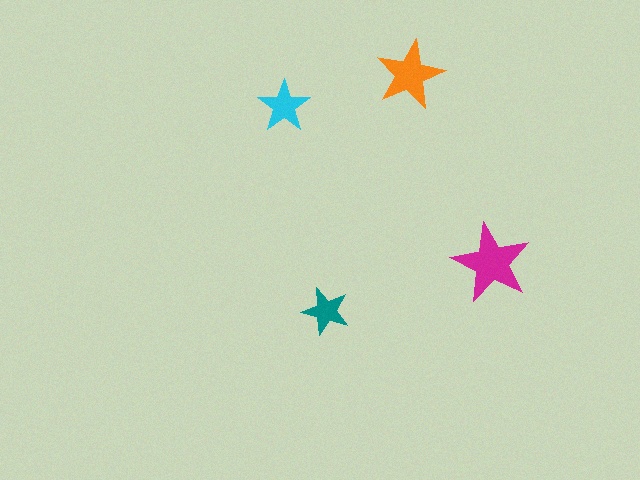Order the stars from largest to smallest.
the magenta one, the orange one, the cyan one, the teal one.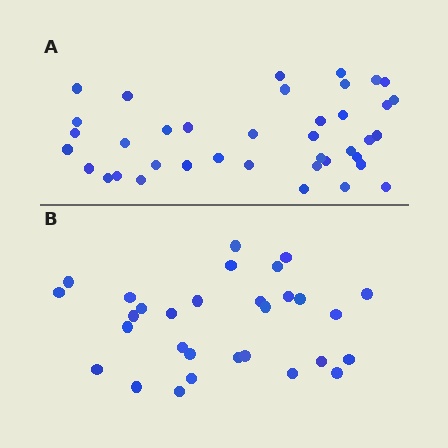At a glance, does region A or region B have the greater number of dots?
Region A (the top region) has more dots.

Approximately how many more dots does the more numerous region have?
Region A has roughly 8 or so more dots than region B.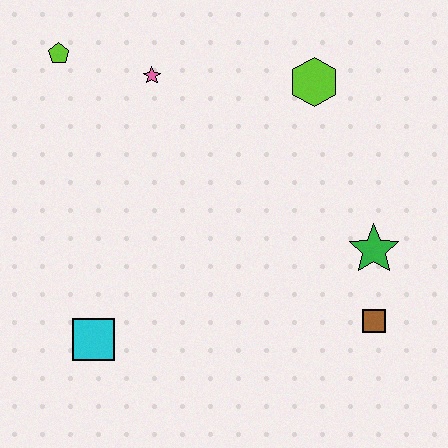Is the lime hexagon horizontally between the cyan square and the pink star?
No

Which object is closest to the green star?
The brown square is closest to the green star.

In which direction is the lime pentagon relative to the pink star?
The lime pentagon is to the left of the pink star.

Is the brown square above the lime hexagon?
No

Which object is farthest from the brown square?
The lime pentagon is farthest from the brown square.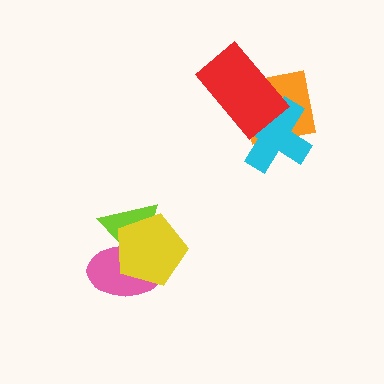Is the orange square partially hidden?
Yes, it is partially covered by another shape.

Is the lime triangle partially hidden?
Yes, it is partially covered by another shape.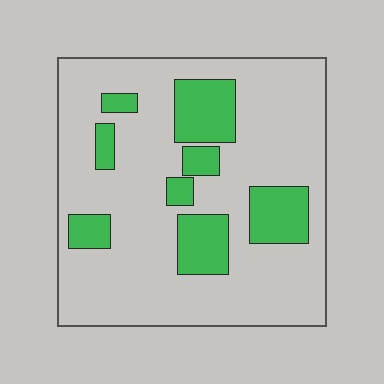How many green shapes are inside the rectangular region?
8.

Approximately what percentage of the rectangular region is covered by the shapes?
Approximately 20%.